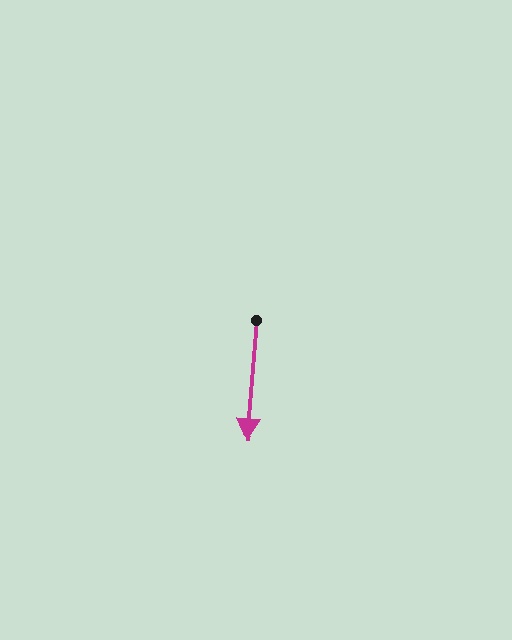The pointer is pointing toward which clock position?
Roughly 6 o'clock.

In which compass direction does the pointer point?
South.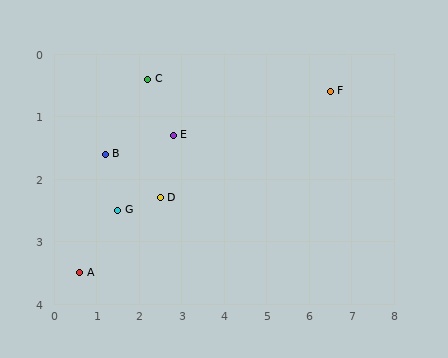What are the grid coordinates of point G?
Point G is at approximately (1.5, 2.5).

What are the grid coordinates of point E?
Point E is at approximately (2.8, 1.3).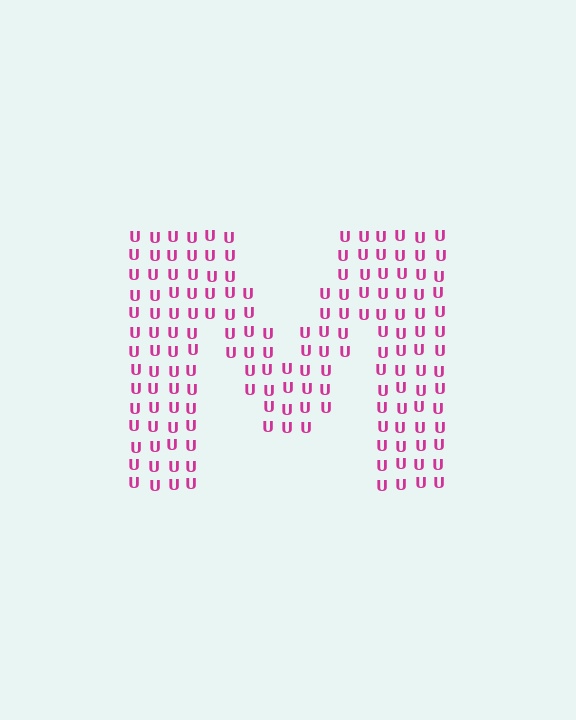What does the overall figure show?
The overall figure shows the letter M.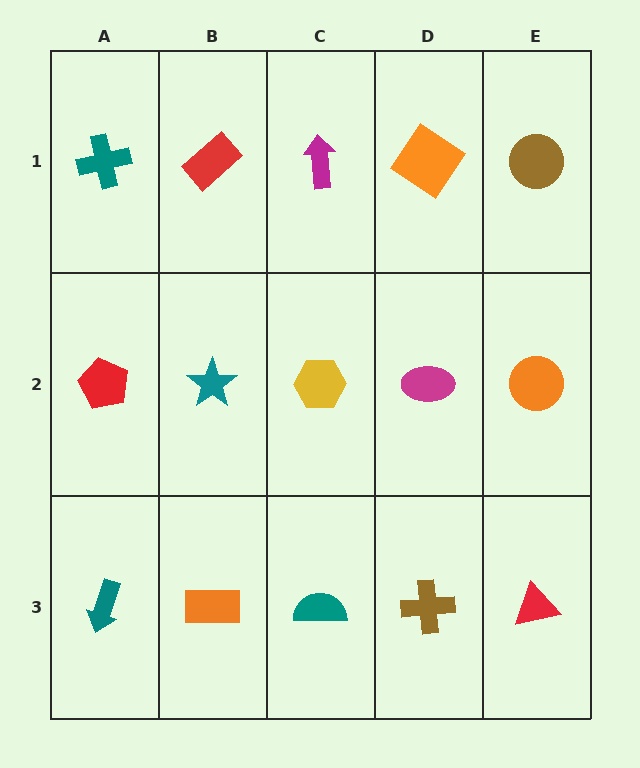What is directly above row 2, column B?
A red rectangle.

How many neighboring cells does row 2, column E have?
3.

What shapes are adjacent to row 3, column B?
A teal star (row 2, column B), a teal arrow (row 3, column A), a teal semicircle (row 3, column C).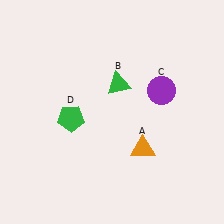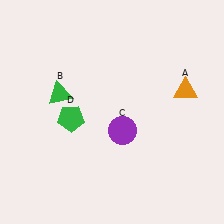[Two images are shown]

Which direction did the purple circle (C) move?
The purple circle (C) moved down.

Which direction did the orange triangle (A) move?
The orange triangle (A) moved up.